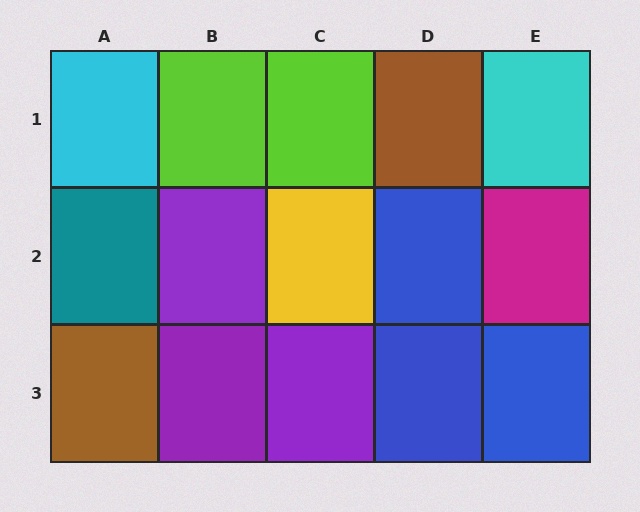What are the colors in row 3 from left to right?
Brown, purple, purple, blue, blue.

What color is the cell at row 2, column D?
Blue.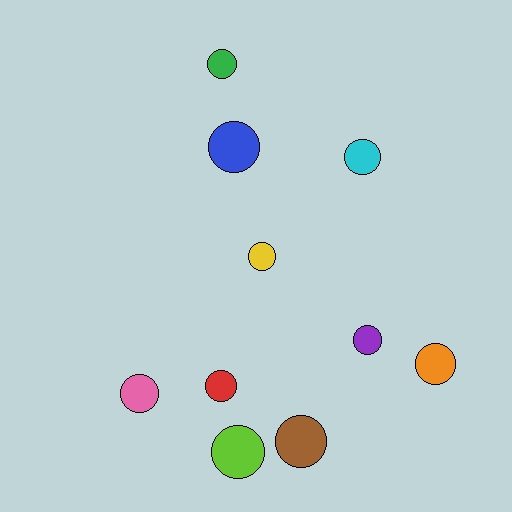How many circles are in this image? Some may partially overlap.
There are 10 circles.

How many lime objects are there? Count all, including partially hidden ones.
There is 1 lime object.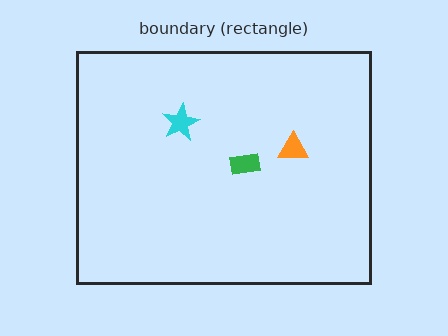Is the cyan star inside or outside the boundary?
Inside.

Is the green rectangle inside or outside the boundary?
Inside.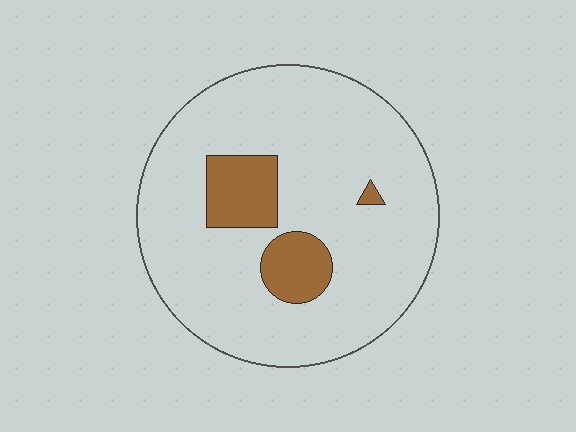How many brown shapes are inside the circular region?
3.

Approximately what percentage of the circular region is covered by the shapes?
Approximately 15%.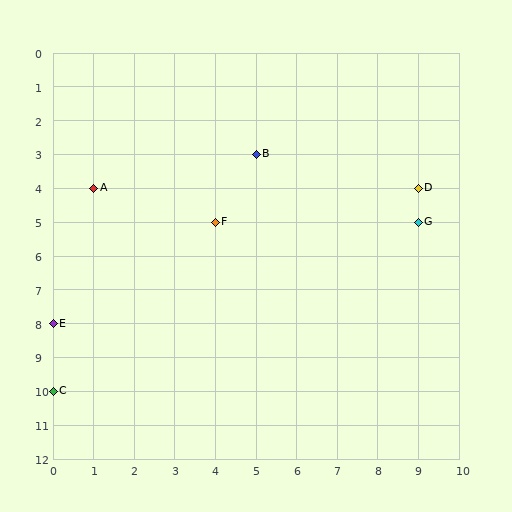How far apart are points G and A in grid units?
Points G and A are 8 columns and 1 row apart (about 8.1 grid units diagonally).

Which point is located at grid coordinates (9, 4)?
Point D is at (9, 4).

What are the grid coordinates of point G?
Point G is at grid coordinates (9, 5).